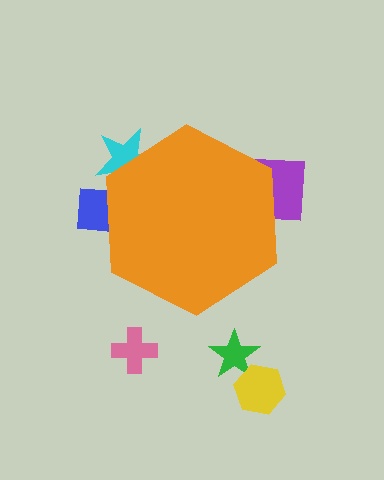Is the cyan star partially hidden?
Yes, the cyan star is partially hidden behind the orange hexagon.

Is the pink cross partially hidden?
No, the pink cross is fully visible.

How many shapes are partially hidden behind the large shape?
3 shapes are partially hidden.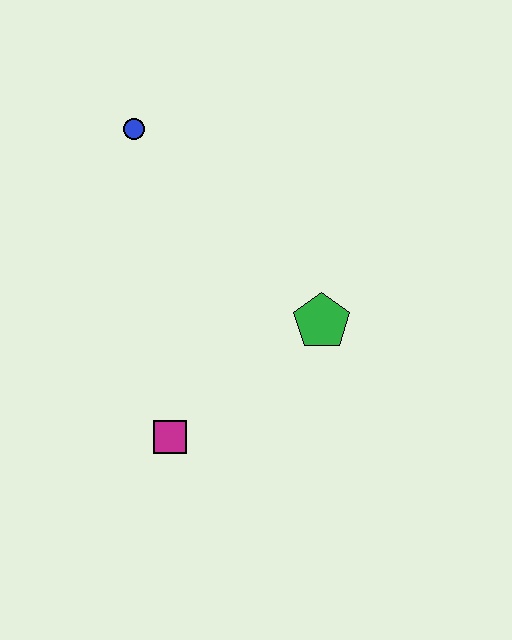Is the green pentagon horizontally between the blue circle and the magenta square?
No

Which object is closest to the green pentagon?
The magenta square is closest to the green pentagon.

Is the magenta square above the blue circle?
No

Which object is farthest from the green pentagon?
The blue circle is farthest from the green pentagon.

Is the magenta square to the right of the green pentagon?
No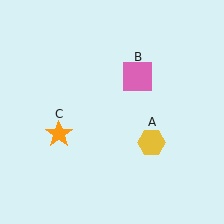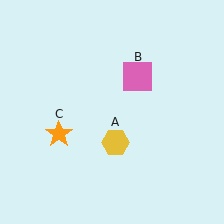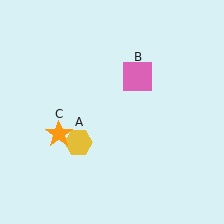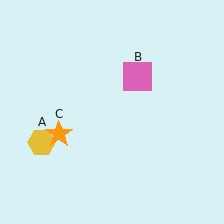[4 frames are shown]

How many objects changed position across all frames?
1 object changed position: yellow hexagon (object A).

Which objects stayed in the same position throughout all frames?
Pink square (object B) and orange star (object C) remained stationary.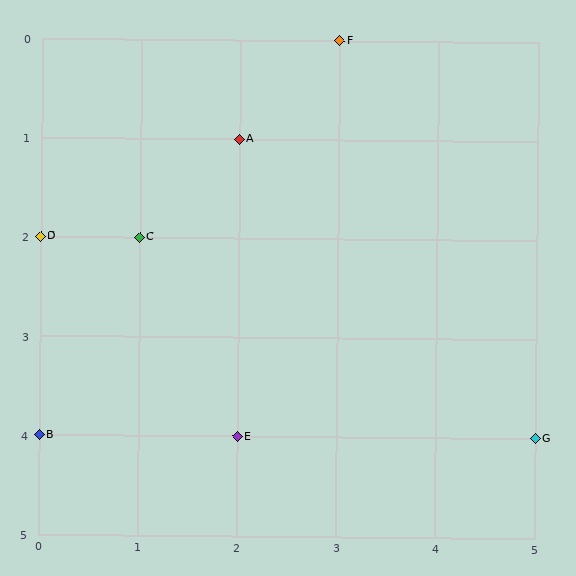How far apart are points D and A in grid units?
Points D and A are 2 columns and 1 row apart (about 2.2 grid units diagonally).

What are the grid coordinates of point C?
Point C is at grid coordinates (1, 2).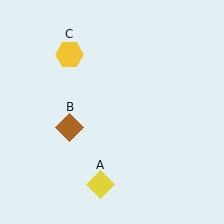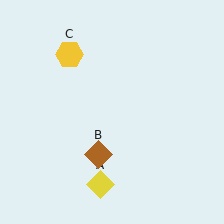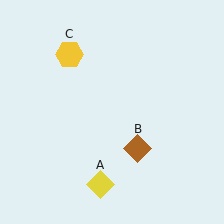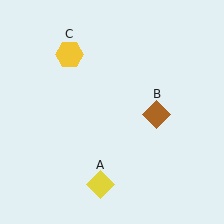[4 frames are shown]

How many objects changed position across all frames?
1 object changed position: brown diamond (object B).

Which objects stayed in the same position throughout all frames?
Yellow diamond (object A) and yellow hexagon (object C) remained stationary.